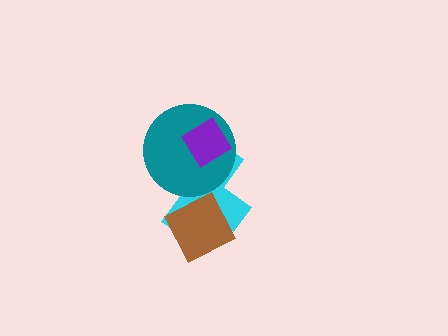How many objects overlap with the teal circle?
2 objects overlap with the teal circle.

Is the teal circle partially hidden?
Yes, it is partially covered by another shape.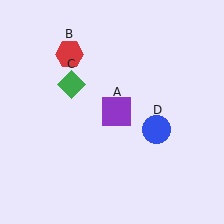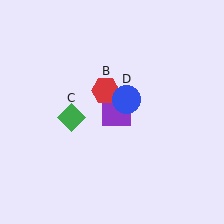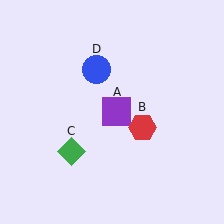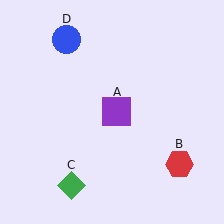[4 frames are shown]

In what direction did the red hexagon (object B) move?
The red hexagon (object B) moved down and to the right.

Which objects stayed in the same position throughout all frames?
Purple square (object A) remained stationary.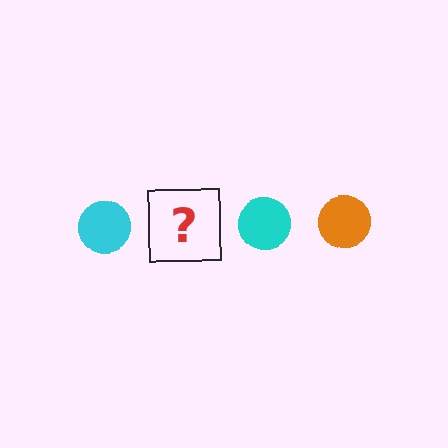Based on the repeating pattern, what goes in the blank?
The blank should be an orange circle.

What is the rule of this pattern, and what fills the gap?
The rule is that the pattern cycles through cyan, orange circles. The gap should be filled with an orange circle.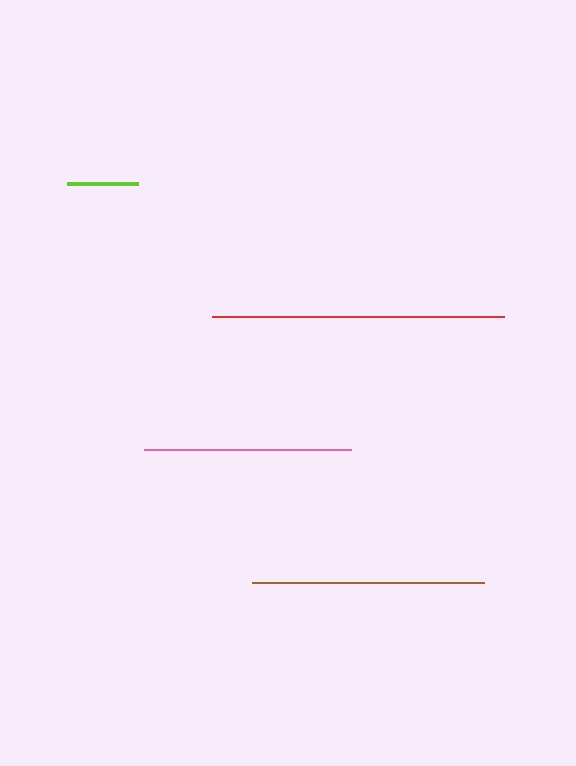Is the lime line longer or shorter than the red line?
The red line is longer than the lime line.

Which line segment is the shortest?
The lime line is the shortest at approximately 72 pixels.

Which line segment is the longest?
The red line is the longest at approximately 292 pixels.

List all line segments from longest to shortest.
From longest to shortest: red, brown, pink, lime.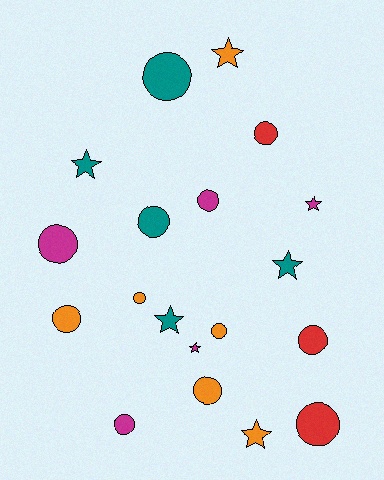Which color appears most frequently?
Orange, with 6 objects.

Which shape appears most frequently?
Circle, with 12 objects.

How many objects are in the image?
There are 19 objects.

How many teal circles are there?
There are 2 teal circles.